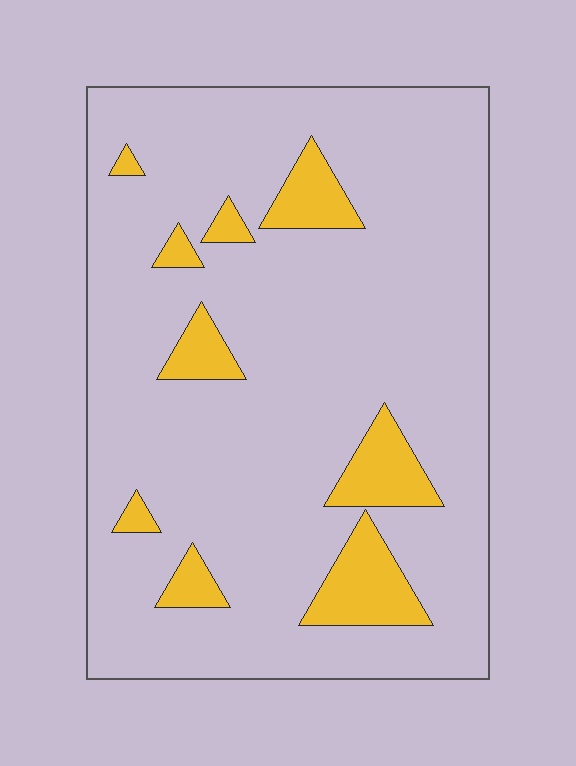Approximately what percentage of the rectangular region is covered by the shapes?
Approximately 15%.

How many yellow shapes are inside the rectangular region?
9.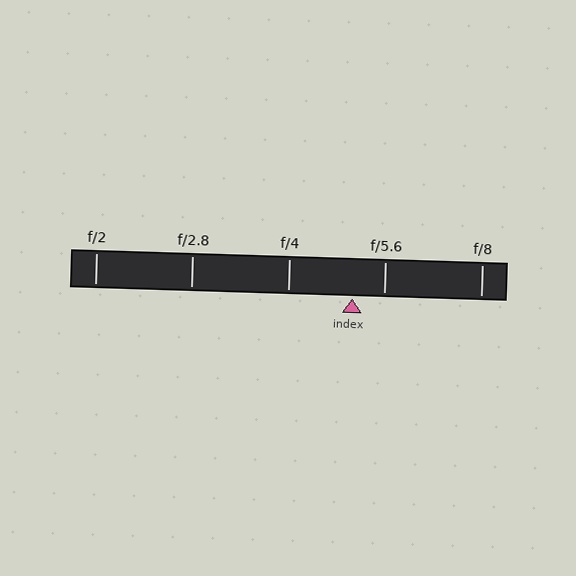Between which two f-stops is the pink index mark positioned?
The index mark is between f/4 and f/5.6.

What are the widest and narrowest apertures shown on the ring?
The widest aperture shown is f/2 and the narrowest is f/8.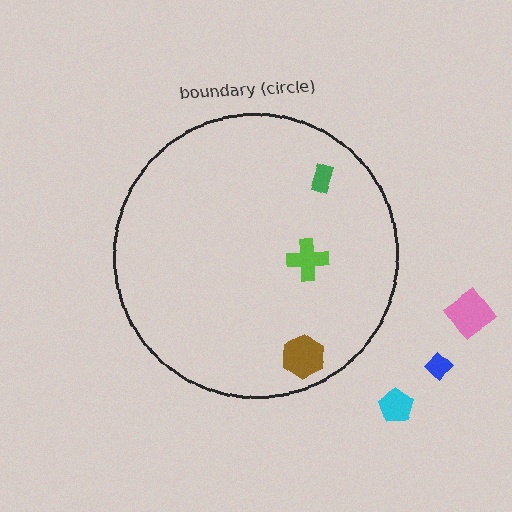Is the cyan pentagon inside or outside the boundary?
Outside.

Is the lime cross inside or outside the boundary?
Inside.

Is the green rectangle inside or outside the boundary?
Inside.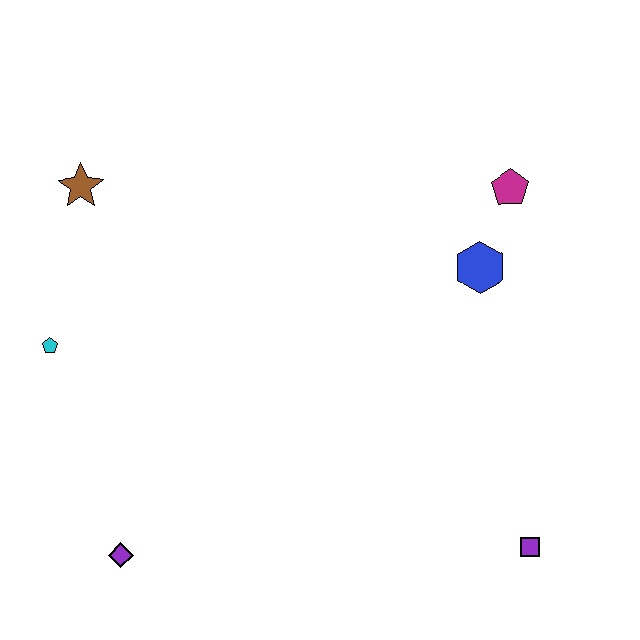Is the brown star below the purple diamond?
No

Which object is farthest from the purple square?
The brown star is farthest from the purple square.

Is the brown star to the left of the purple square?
Yes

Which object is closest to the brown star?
The cyan pentagon is closest to the brown star.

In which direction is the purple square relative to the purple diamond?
The purple square is to the right of the purple diamond.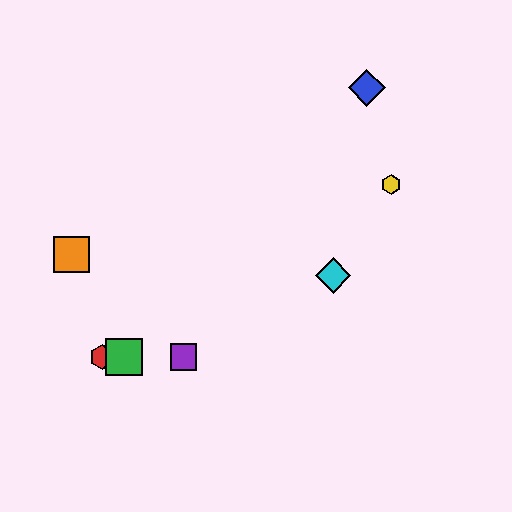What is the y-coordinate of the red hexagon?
The red hexagon is at y≈357.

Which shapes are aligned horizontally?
The red hexagon, the green square, the purple square are aligned horizontally.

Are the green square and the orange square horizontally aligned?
No, the green square is at y≈357 and the orange square is at y≈255.